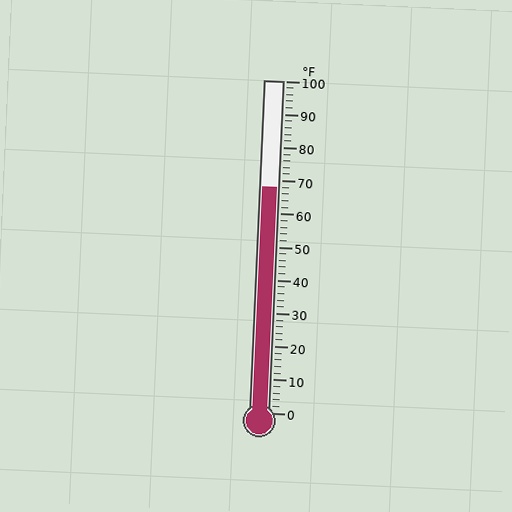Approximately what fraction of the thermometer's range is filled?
The thermometer is filled to approximately 70% of its range.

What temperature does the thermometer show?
The thermometer shows approximately 68°F.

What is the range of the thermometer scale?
The thermometer scale ranges from 0°F to 100°F.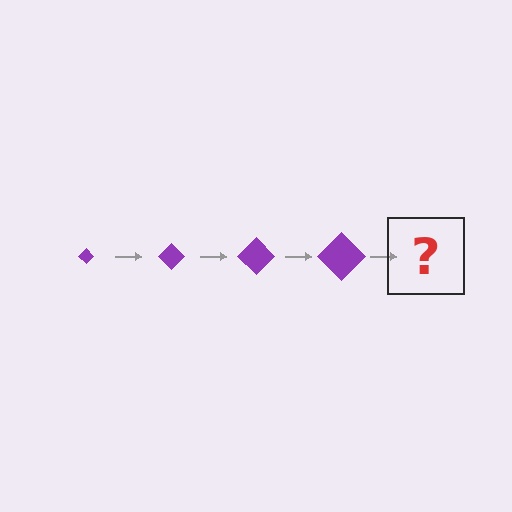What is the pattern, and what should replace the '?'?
The pattern is that the diamond gets progressively larger each step. The '?' should be a purple diamond, larger than the previous one.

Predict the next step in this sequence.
The next step is a purple diamond, larger than the previous one.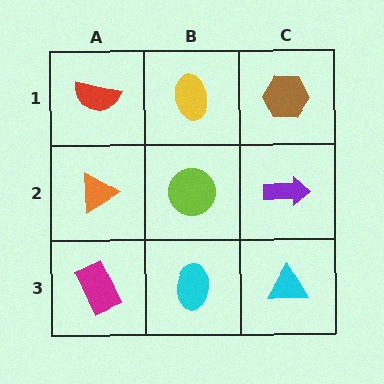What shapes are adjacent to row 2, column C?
A brown hexagon (row 1, column C), a cyan triangle (row 3, column C), a lime circle (row 2, column B).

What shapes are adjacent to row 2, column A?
A red semicircle (row 1, column A), a magenta rectangle (row 3, column A), a lime circle (row 2, column B).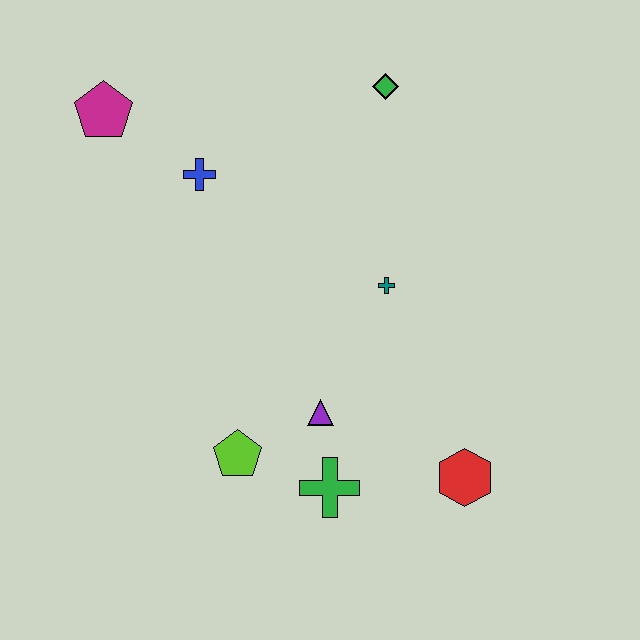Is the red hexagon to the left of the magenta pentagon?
No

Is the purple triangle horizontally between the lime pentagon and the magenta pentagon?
No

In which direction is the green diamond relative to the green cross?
The green diamond is above the green cross.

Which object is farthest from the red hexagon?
The magenta pentagon is farthest from the red hexagon.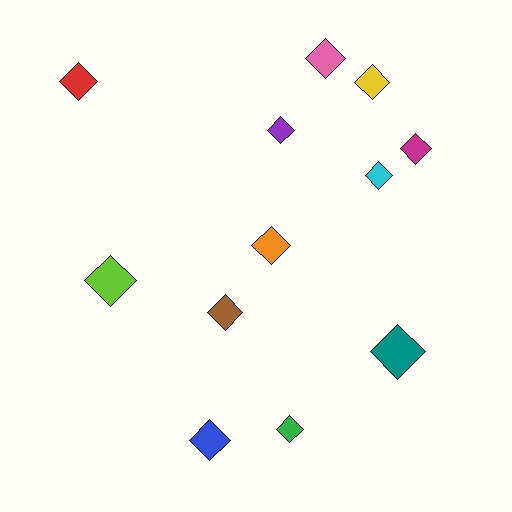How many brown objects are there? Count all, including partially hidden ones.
There is 1 brown object.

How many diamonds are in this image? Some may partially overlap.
There are 12 diamonds.